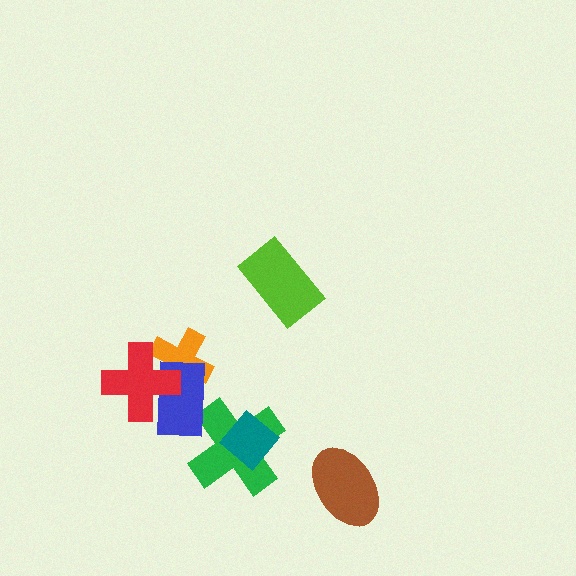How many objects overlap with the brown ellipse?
0 objects overlap with the brown ellipse.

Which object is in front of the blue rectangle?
The red cross is in front of the blue rectangle.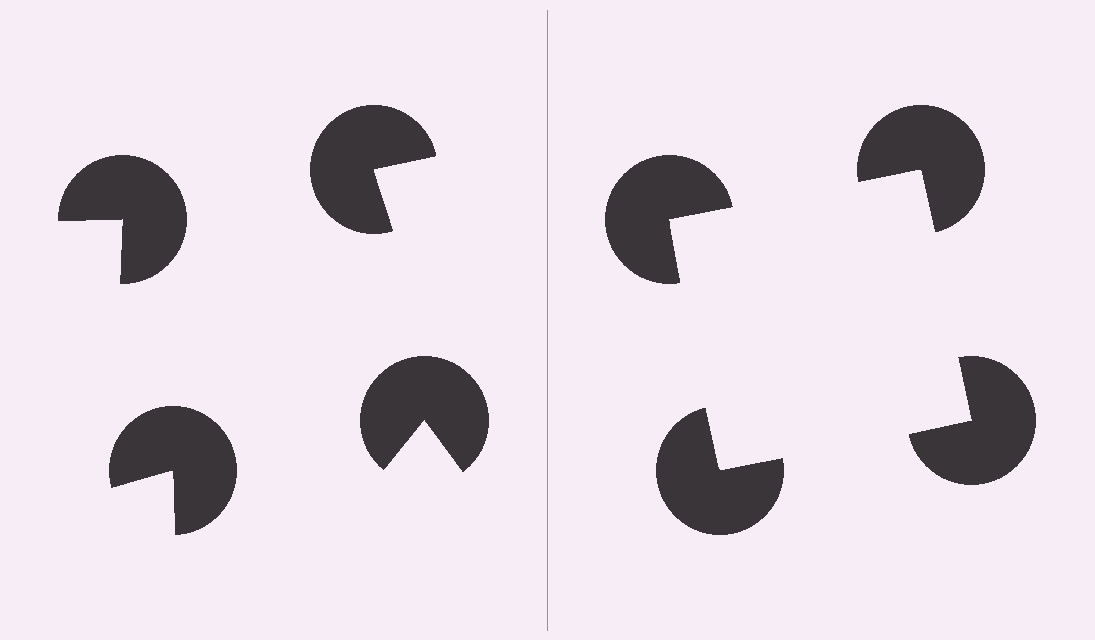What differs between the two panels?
The pac-man discs are positioned identically on both sides; only the wedge orientations differ. On the right they align to a square; on the left they are misaligned.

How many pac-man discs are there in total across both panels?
8 — 4 on each side.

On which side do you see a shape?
An illusory square appears on the right side. On the left side the wedge cuts are rotated, so no coherent shape forms.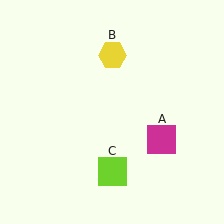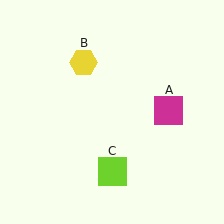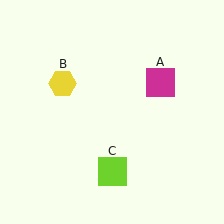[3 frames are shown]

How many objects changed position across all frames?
2 objects changed position: magenta square (object A), yellow hexagon (object B).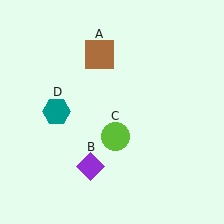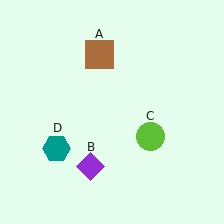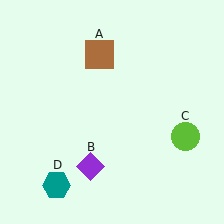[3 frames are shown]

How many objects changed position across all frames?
2 objects changed position: lime circle (object C), teal hexagon (object D).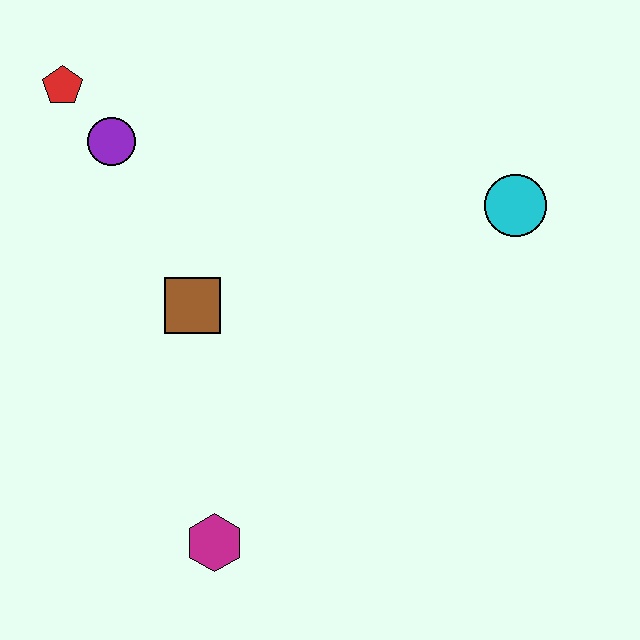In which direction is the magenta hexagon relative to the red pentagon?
The magenta hexagon is below the red pentagon.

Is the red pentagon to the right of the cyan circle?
No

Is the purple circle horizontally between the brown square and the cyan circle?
No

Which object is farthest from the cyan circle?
The red pentagon is farthest from the cyan circle.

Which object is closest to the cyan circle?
The brown square is closest to the cyan circle.